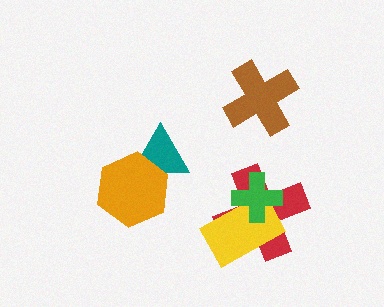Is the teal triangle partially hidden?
Yes, it is partially covered by another shape.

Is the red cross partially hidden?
Yes, it is partially covered by another shape.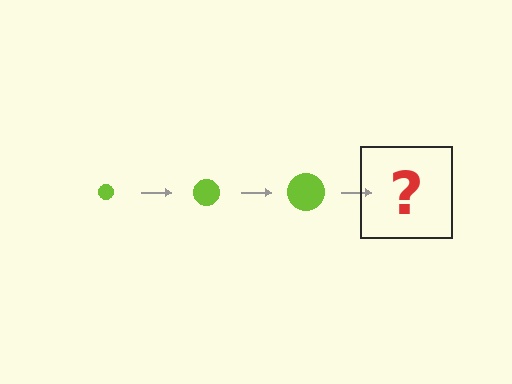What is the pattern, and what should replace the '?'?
The pattern is that the circle gets progressively larger each step. The '?' should be a lime circle, larger than the previous one.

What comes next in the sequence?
The next element should be a lime circle, larger than the previous one.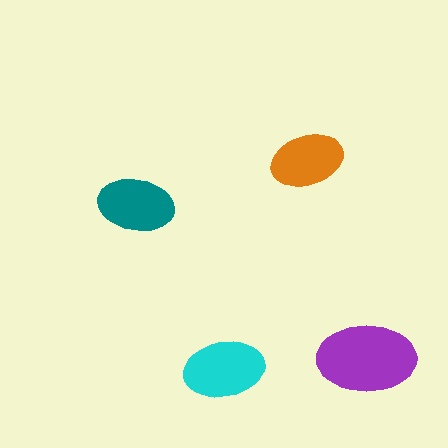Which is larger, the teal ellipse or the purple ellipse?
The purple one.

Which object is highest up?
The orange ellipse is topmost.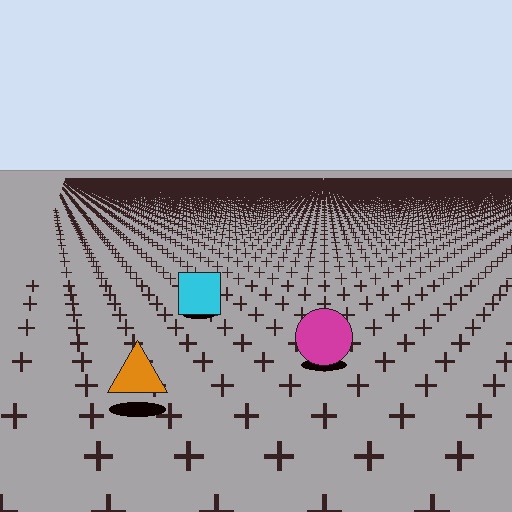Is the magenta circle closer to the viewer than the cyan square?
Yes. The magenta circle is closer — you can tell from the texture gradient: the ground texture is coarser near it.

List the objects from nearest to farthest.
From nearest to farthest: the orange triangle, the magenta circle, the cyan square.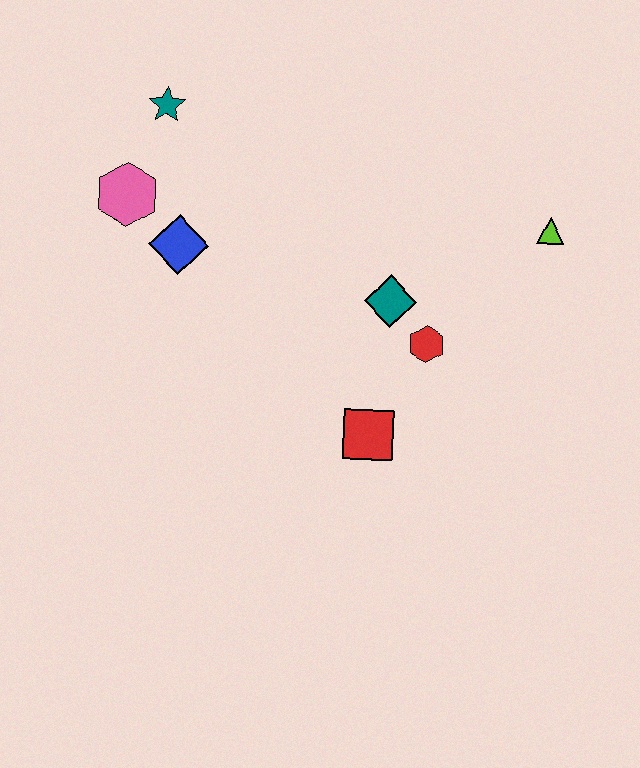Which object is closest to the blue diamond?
The pink hexagon is closest to the blue diamond.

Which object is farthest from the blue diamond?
The lime triangle is farthest from the blue diamond.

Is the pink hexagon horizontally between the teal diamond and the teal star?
No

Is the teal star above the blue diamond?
Yes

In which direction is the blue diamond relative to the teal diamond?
The blue diamond is to the left of the teal diamond.